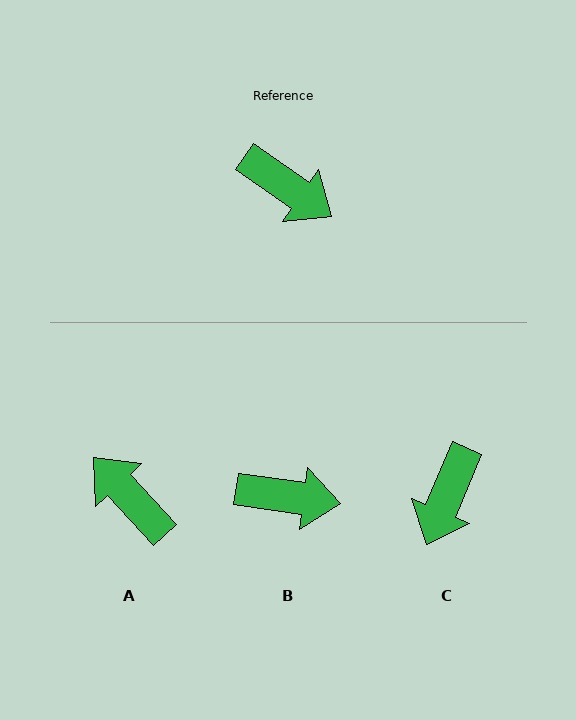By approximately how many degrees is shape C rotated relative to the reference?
Approximately 78 degrees clockwise.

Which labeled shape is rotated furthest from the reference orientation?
A, about 167 degrees away.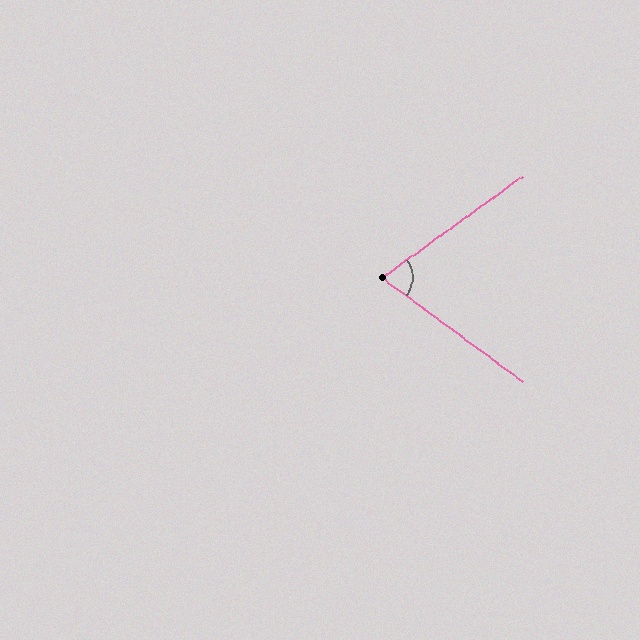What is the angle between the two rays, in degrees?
Approximately 72 degrees.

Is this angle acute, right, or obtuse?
It is acute.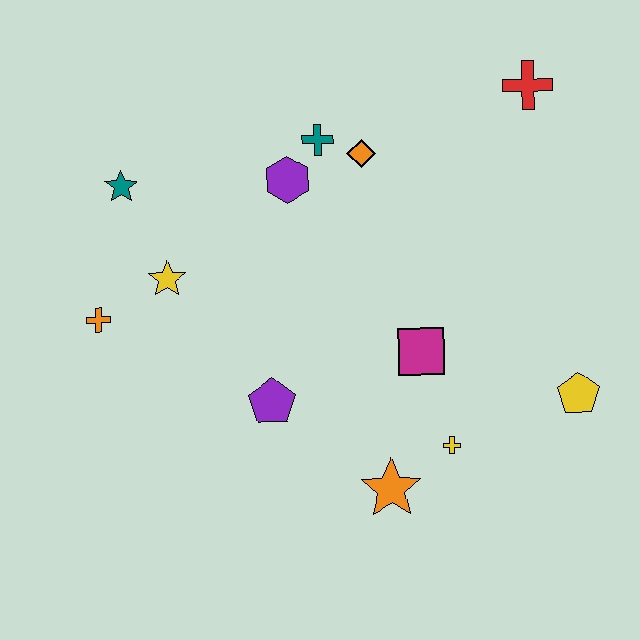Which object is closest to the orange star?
The yellow cross is closest to the orange star.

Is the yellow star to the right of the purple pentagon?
No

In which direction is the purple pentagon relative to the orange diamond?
The purple pentagon is below the orange diamond.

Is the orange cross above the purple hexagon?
No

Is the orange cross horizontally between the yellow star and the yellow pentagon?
No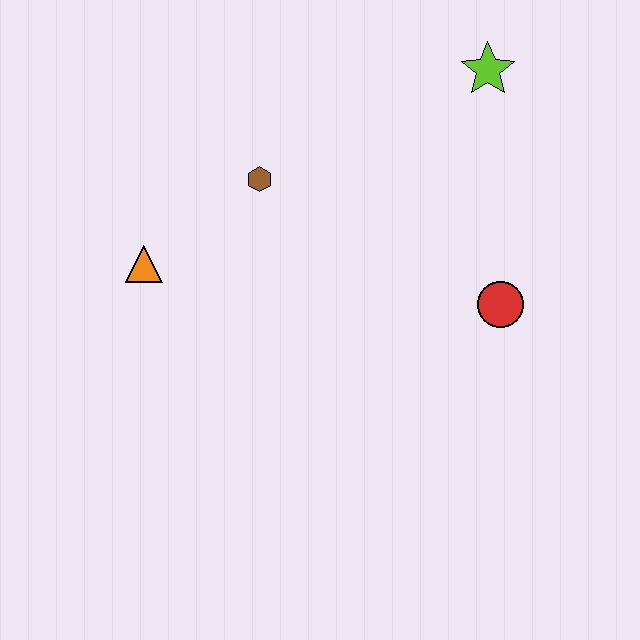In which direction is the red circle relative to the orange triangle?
The red circle is to the right of the orange triangle.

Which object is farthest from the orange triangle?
The lime star is farthest from the orange triangle.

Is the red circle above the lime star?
No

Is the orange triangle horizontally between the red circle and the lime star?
No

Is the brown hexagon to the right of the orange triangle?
Yes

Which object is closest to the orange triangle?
The brown hexagon is closest to the orange triangle.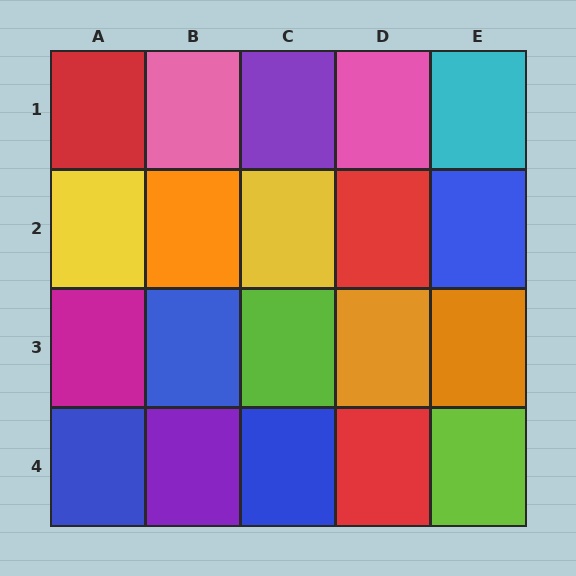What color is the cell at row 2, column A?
Yellow.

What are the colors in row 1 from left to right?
Red, pink, purple, pink, cyan.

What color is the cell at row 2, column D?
Red.